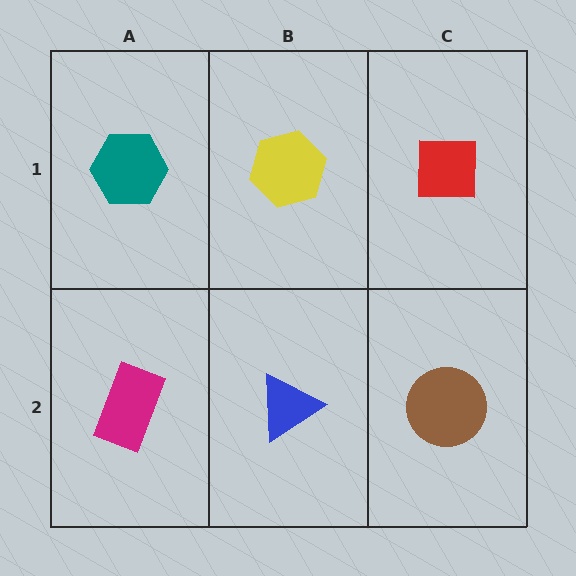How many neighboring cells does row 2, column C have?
2.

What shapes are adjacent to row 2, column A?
A teal hexagon (row 1, column A), a blue triangle (row 2, column B).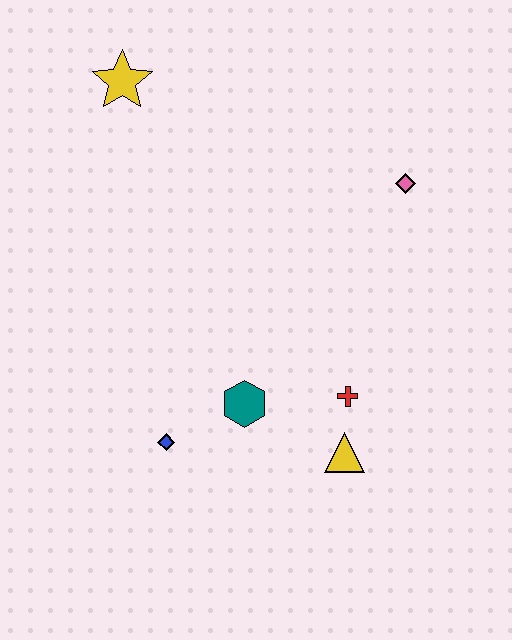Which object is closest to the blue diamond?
The teal hexagon is closest to the blue diamond.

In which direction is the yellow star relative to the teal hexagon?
The yellow star is above the teal hexagon.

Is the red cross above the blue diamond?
Yes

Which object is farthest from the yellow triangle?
The yellow star is farthest from the yellow triangle.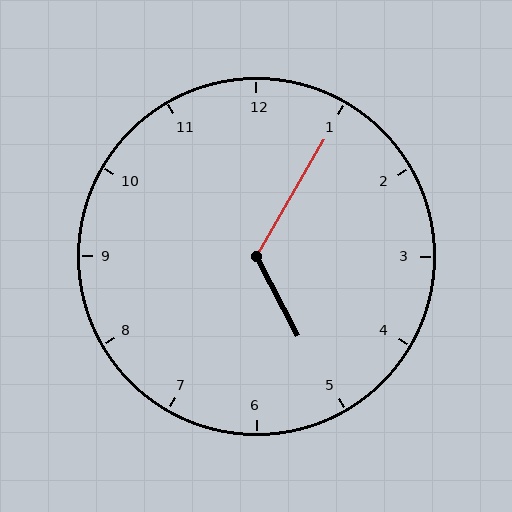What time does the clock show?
5:05.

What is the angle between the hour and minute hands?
Approximately 122 degrees.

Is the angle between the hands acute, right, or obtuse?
It is obtuse.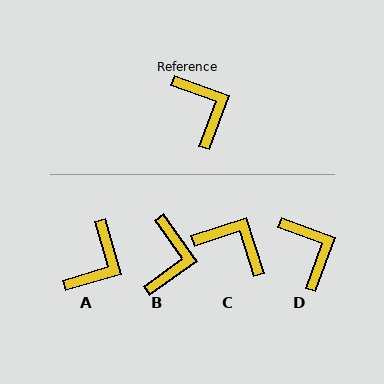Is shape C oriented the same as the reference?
No, it is off by about 38 degrees.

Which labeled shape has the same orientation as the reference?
D.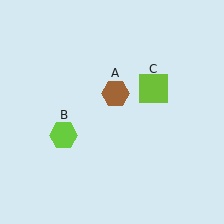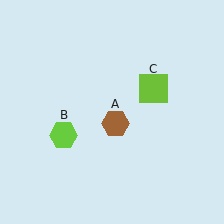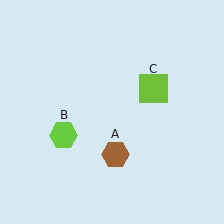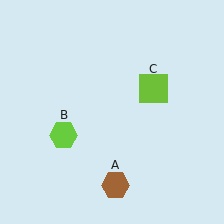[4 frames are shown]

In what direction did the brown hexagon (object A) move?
The brown hexagon (object A) moved down.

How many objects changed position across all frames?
1 object changed position: brown hexagon (object A).